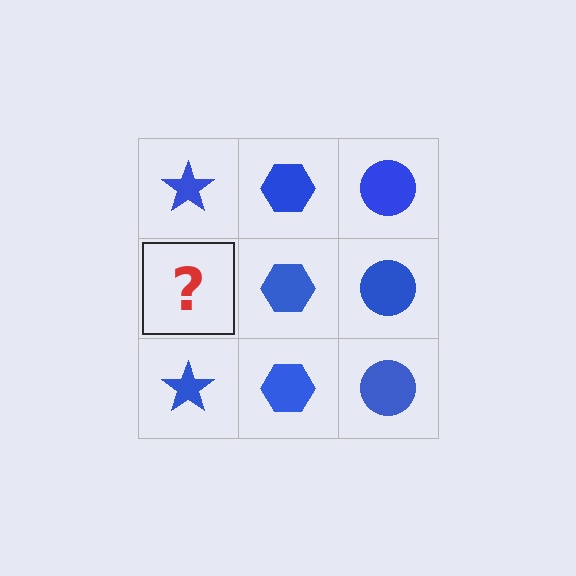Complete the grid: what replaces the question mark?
The question mark should be replaced with a blue star.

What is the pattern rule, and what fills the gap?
The rule is that each column has a consistent shape. The gap should be filled with a blue star.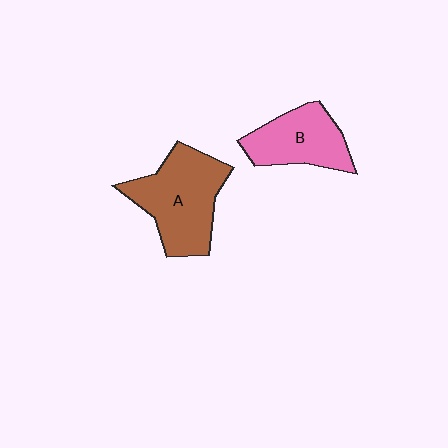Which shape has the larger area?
Shape A (brown).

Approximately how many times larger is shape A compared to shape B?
Approximately 1.4 times.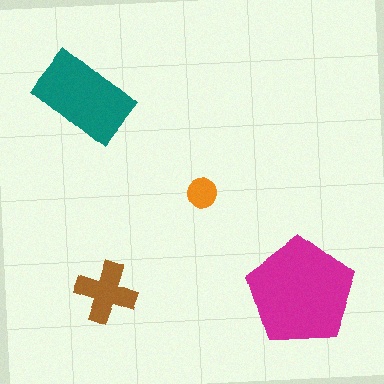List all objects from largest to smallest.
The magenta pentagon, the teal rectangle, the brown cross, the orange circle.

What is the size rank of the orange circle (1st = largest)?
4th.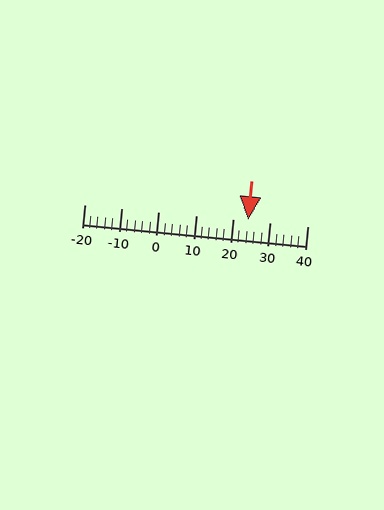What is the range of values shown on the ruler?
The ruler shows values from -20 to 40.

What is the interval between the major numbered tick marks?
The major tick marks are spaced 10 units apart.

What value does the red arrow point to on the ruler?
The red arrow points to approximately 24.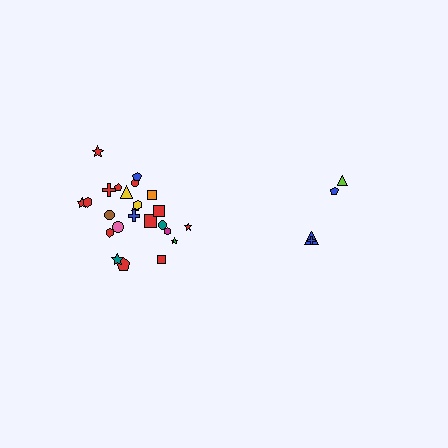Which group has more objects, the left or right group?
The left group.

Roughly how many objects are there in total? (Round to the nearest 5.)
Roughly 30 objects in total.